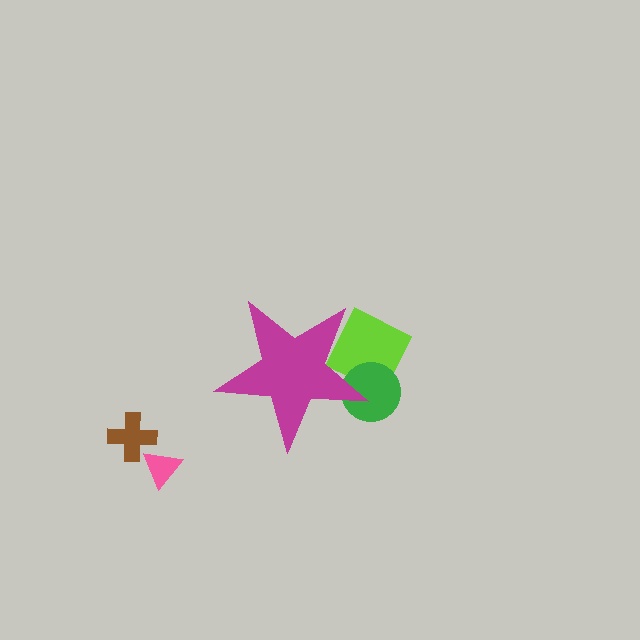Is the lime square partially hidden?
Yes, the lime square is partially hidden behind the magenta star.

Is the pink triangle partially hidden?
No, the pink triangle is fully visible.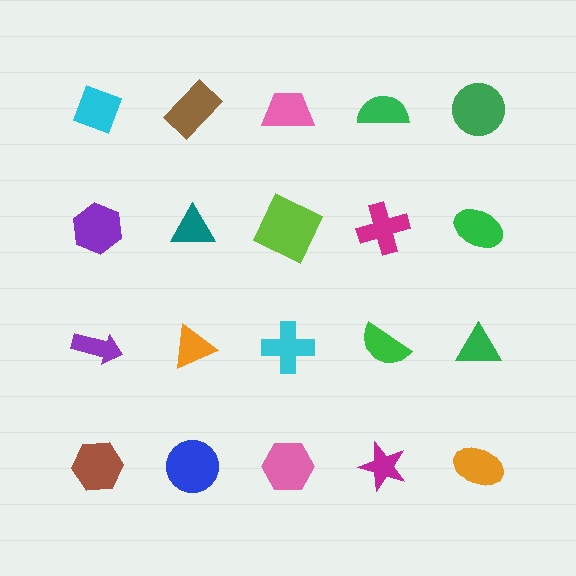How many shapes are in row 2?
5 shapes.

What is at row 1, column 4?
A green semicircle.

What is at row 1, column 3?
A pink trapezoid.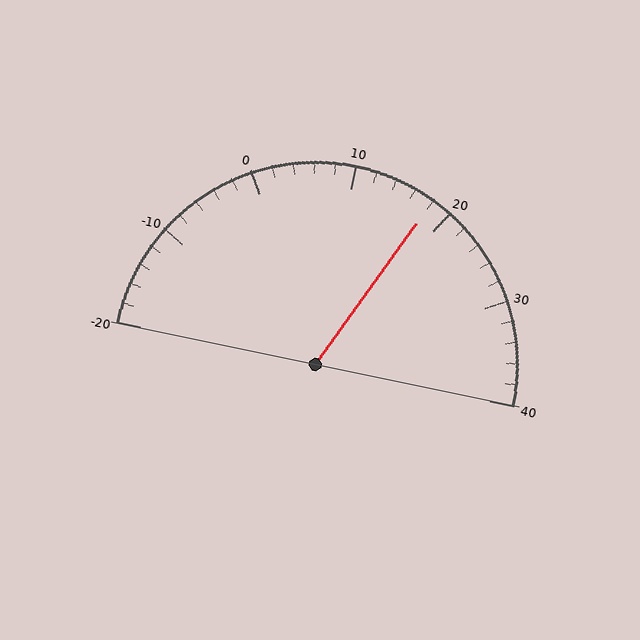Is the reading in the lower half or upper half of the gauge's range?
The reading is in the upper half of the range (-20 to 40).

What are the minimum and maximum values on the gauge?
The gauge ranges from -20 to 40.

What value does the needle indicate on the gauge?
The needle indicates approximately 18.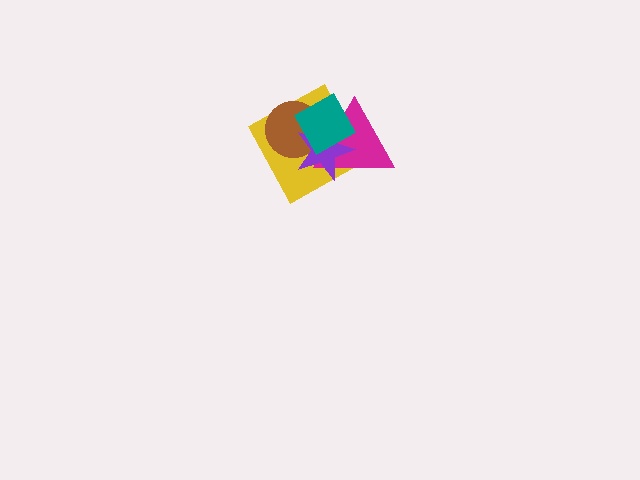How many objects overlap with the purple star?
4 objects overlap with the purple star.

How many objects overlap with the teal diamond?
4 objects overlap with the teal diamond.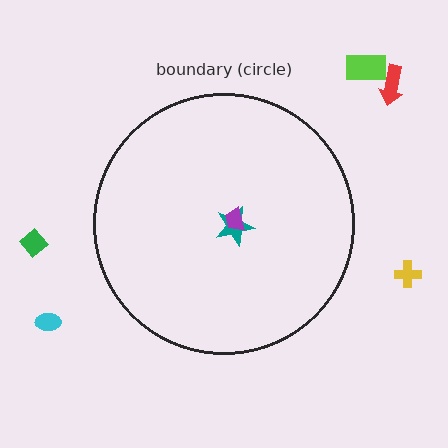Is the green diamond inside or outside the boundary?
Outside.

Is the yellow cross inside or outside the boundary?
Outside.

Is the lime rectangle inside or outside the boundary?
Outside.